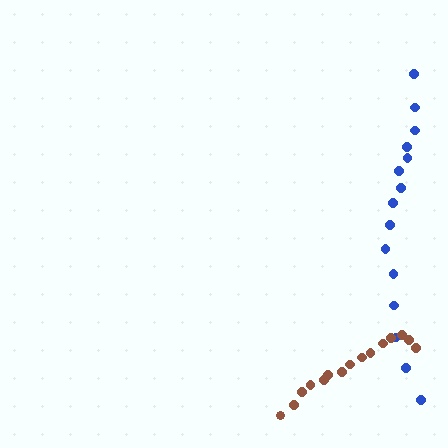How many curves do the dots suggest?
There are 2 distinct paths.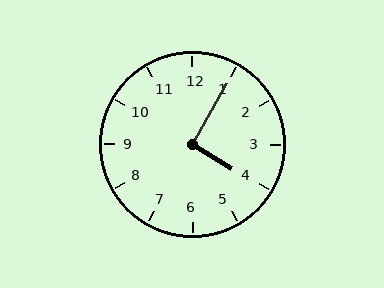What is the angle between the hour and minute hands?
Approximately 92 degrees.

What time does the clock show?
4:05.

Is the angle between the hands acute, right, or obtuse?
It is right.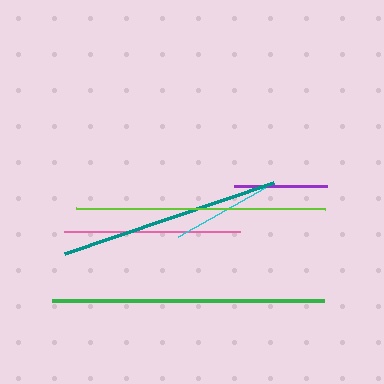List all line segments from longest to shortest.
From longest to shortest: green, lime, teal, pink, cyan, purple.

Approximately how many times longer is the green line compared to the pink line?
The green line is approximately 1.5 times the length of the pink line.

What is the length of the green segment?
The green segment is approximately 272 pixels long.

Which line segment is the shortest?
The purple line is the shortest at approximately 93 pixels.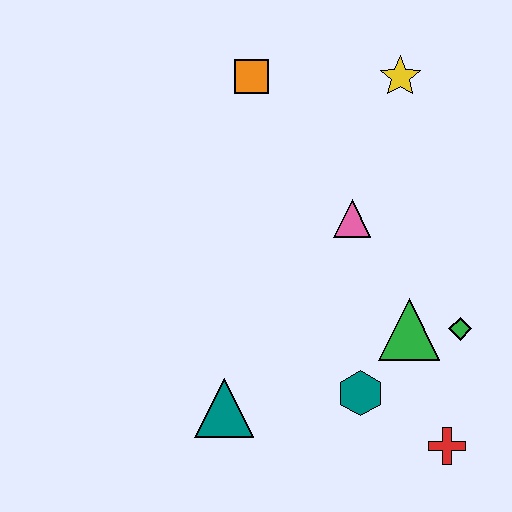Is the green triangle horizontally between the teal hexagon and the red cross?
Yes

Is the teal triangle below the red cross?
No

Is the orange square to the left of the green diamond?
Yes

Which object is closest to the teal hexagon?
The green triangle is closest to the teal hexagon.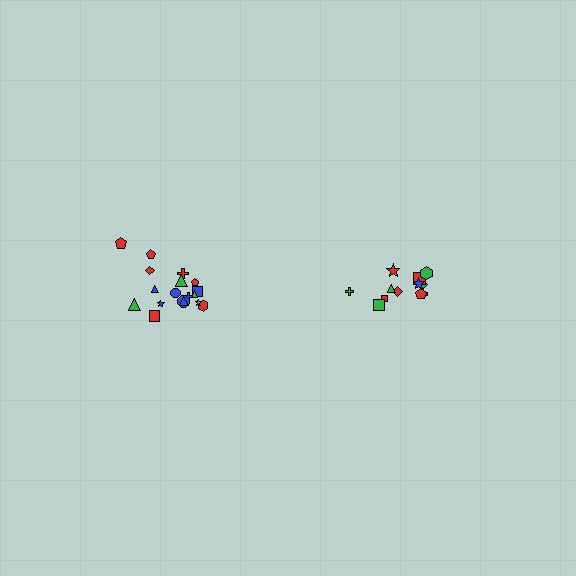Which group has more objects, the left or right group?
The left group.